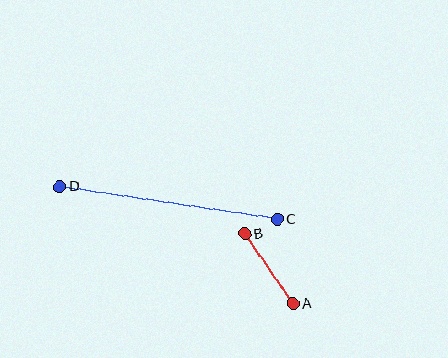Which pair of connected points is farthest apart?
Points C and D are farthest apart.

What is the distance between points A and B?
The distance is approximately 85 pixels.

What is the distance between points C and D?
The distance is approximately 219 pixels.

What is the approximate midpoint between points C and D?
The midpoint is at approximately (169, 203) pixels.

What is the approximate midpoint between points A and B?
The midpoint is at approximately (269, 269) pixels.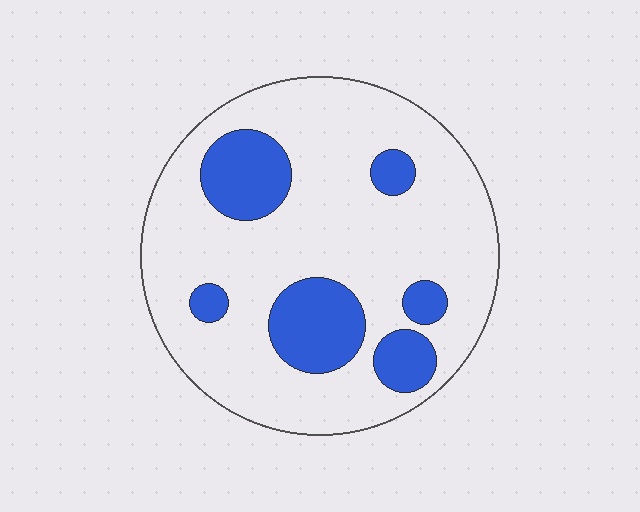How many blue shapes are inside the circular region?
6.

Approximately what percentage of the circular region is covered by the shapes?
Approximately 20%.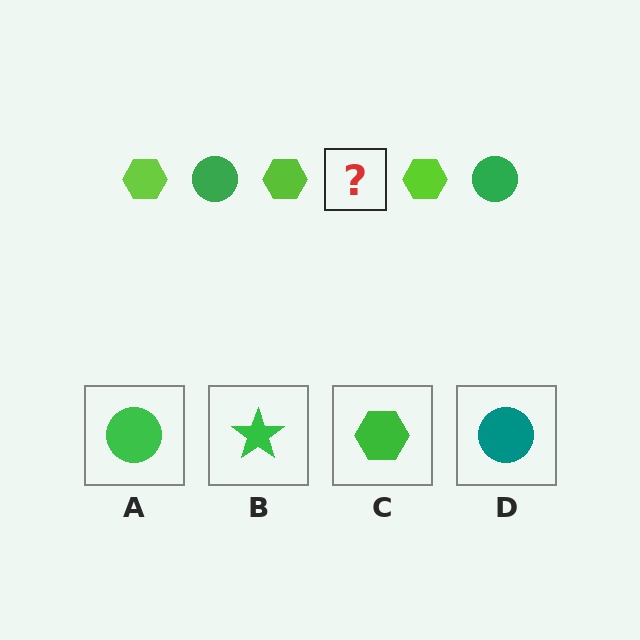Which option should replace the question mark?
Option A.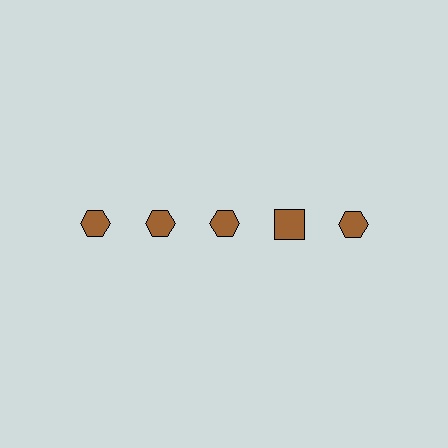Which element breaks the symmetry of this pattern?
The brown square in the top row, second from right column breaks the symmetry. All other shapes are brown hexagons.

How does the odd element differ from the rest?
It has a different shape: square instead of hexagon.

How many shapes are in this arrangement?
There are 5 shapes arranged in a grid pattern.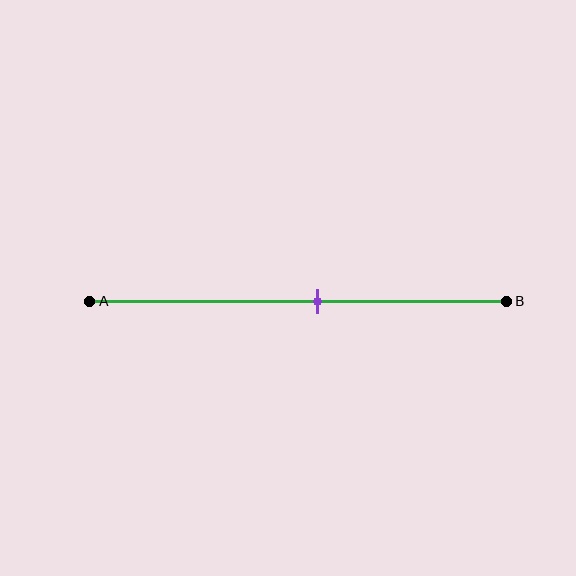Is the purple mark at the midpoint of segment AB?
No, the mark is at about 55% from A, not at the 50% midpoint.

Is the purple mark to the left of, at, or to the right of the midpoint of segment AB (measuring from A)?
The purple mark is to the right of the midpoint of segment AB.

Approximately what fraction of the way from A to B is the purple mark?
The purple mark is approximately 55% of the way from A to B.